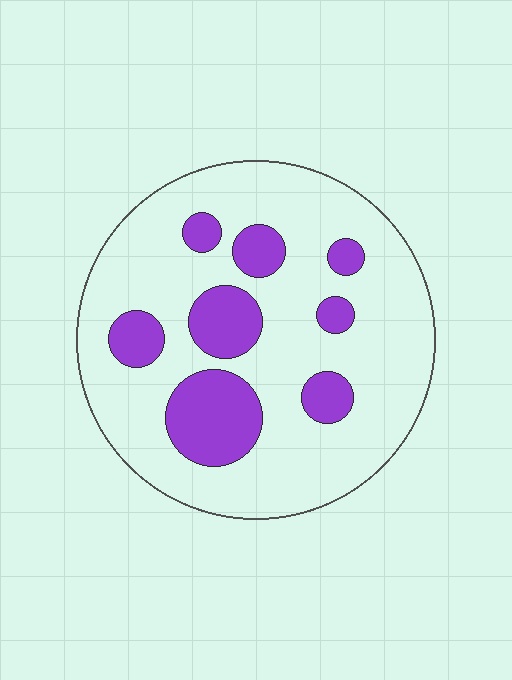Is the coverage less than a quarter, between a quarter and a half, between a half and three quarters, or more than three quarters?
Less than a quarter.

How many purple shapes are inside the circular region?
8.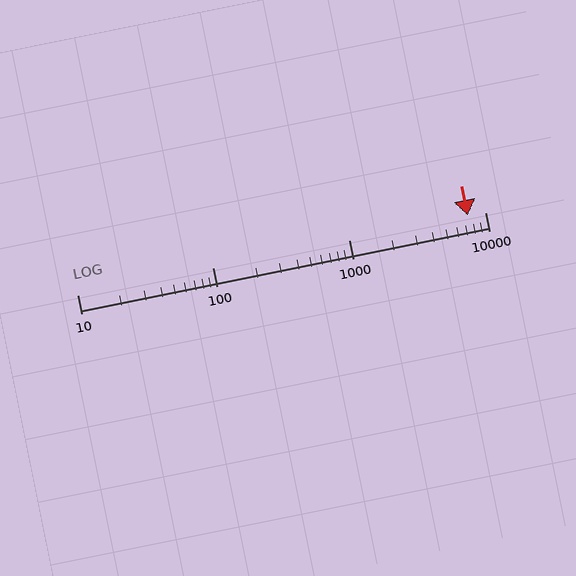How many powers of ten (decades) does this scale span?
The scale spans 3 decades, from 10 to 10000.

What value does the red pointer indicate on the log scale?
The pointer indicates approximately 7500.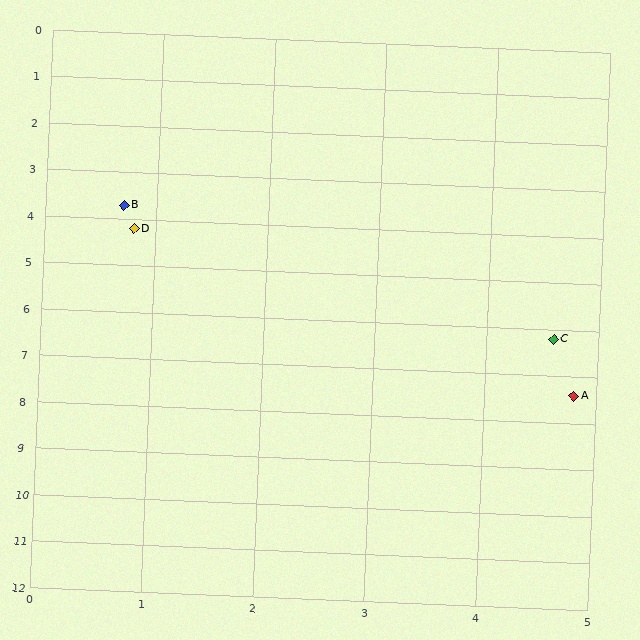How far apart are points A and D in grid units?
Points A and D are about 5.1 grid units apart.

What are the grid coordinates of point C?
Point C is at approximately (4.6, 6.2).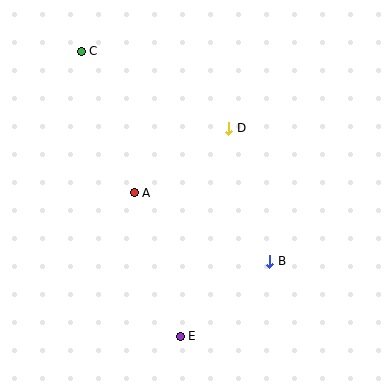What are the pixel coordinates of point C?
Point C is at (81, 51).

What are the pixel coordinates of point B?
Point B is at (270, 261).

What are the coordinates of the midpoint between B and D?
The midpoint between B and D is at (249, 195).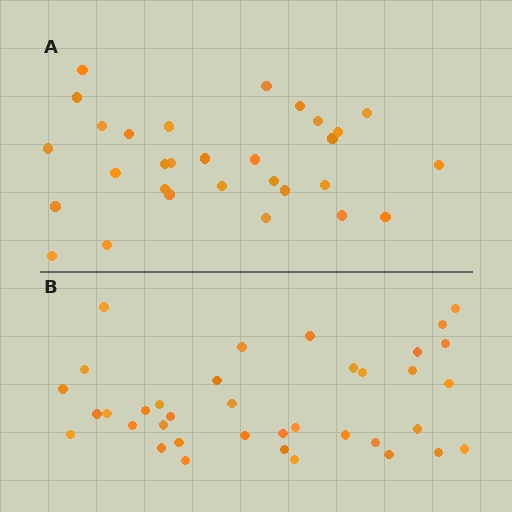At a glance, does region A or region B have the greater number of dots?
Region B (the bottom region) has more dots.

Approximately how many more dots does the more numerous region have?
Region B has roughly 8 or so more dots than region A.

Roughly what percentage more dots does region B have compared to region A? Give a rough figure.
About 25% more.